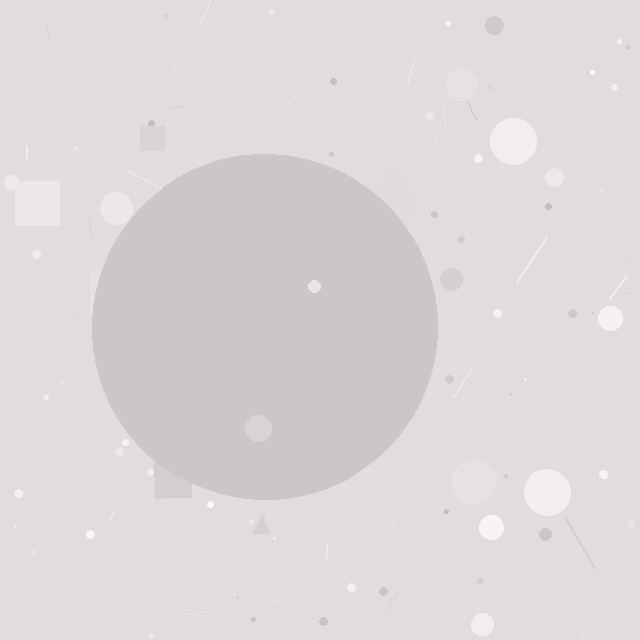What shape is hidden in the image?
A circle is hidden in the image.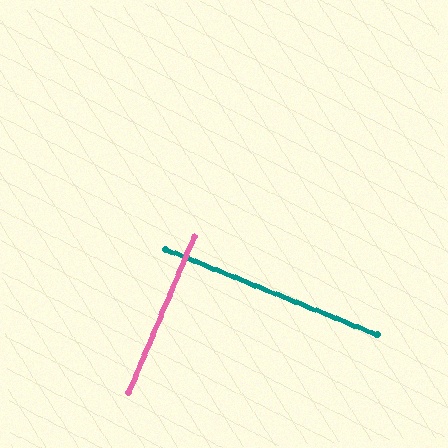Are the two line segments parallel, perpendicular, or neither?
Perpendicular — they meet at approximately 89°.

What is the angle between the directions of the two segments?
Approximately 89 degrees.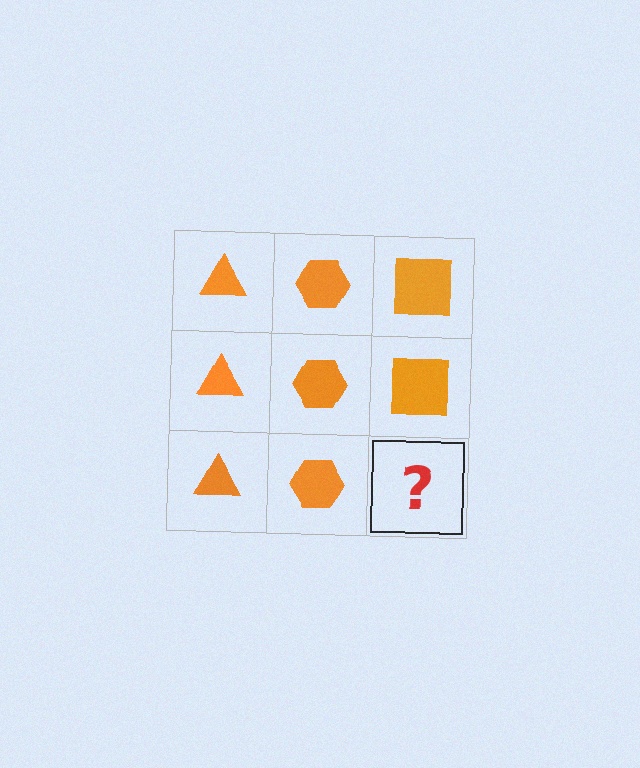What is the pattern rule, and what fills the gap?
The rule is that each column has a consistent shape. The gap should be filled with an orange square.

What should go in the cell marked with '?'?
The missing cell should contain an orange square.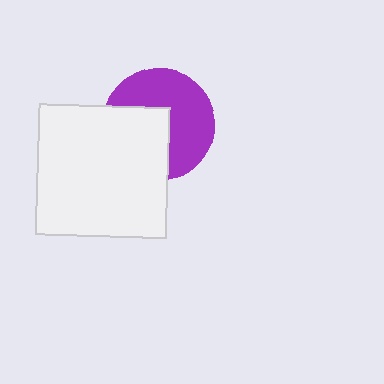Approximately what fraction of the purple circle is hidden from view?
Roughly 43% of the purple circle is hidden behind the white square.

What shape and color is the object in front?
The object in front is a white square.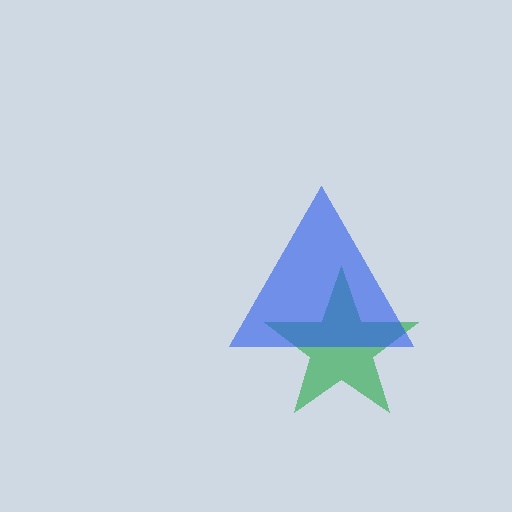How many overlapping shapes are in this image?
There are 2 overlapping shapes in the image.